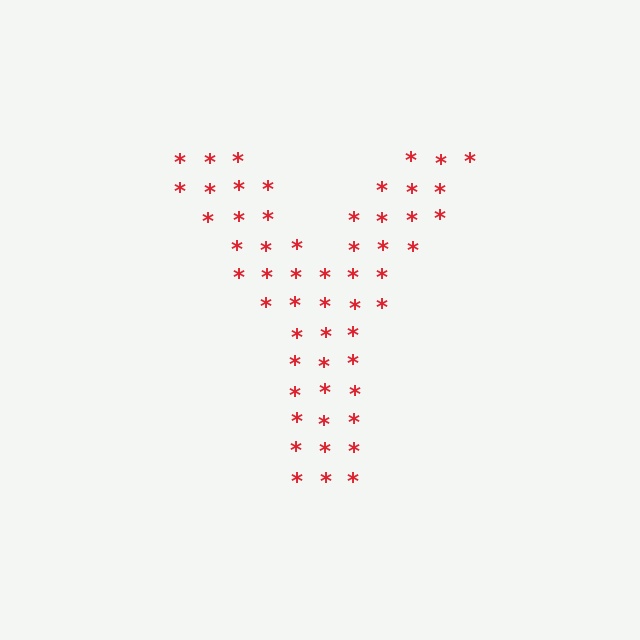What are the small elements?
The small elements are asterisks.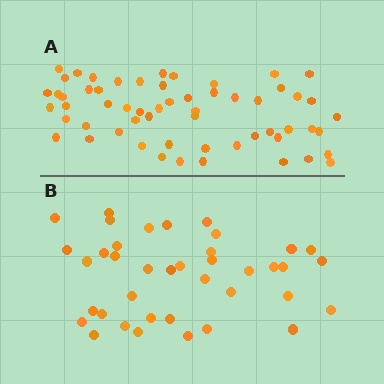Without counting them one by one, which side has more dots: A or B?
Region A (the top region) has more dots.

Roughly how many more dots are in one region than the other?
Region A has approximately 20 more dots than region B.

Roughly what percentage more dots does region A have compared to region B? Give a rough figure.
About 50% more.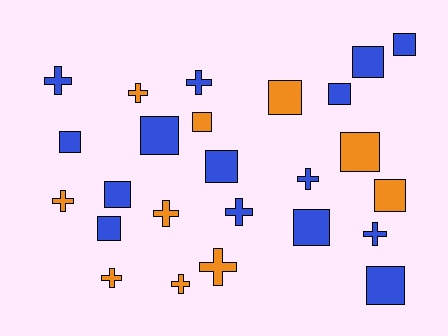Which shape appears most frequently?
Square, with 14 objects.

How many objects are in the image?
There are 25 objects.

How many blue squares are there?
There are 10 blue squares.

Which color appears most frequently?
Blue, with 15 objects.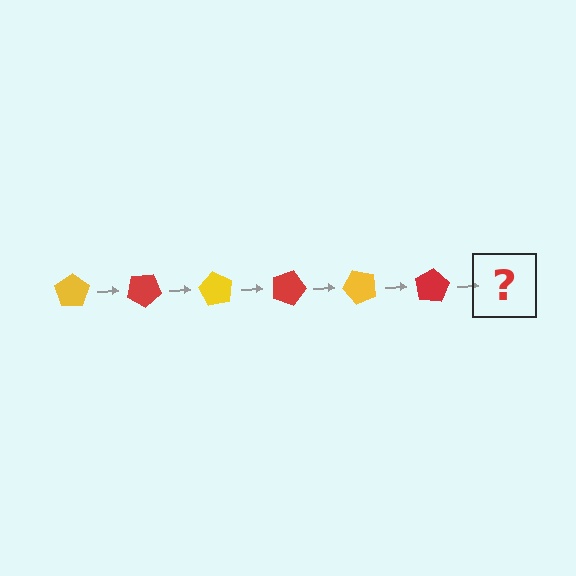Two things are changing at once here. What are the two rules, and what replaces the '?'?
The two rules are that it rotates 30 degrees each step and the color cycles through yellow and red. The '?' should be a yellow pentagon, rotated 180 degrees from the start.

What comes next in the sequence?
The next element should be a yellow pentagon, rotated 180 degrees from the start.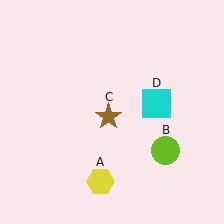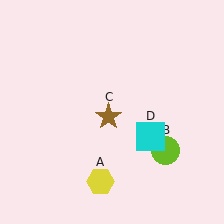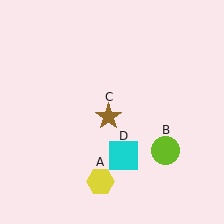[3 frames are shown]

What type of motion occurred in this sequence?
The cyan square (object D) rotated clockwise around the center of the scene.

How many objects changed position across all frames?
1 object changed position: cyan square (object D).